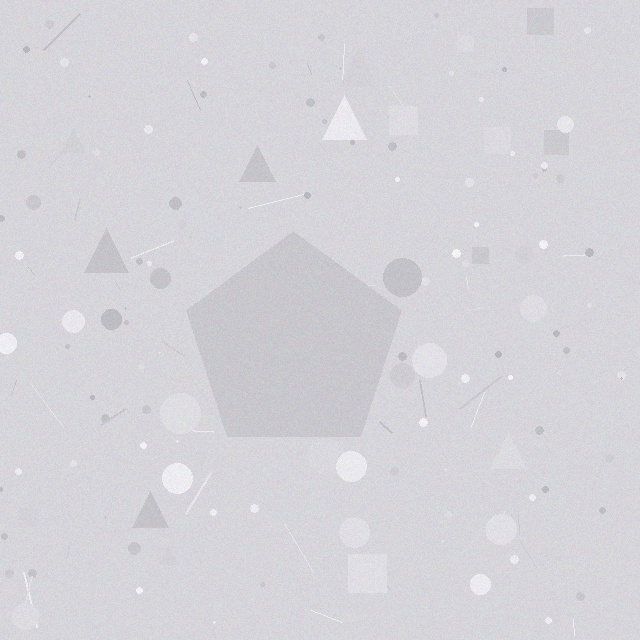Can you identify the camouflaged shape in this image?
The camouflaged shape is a pentagon.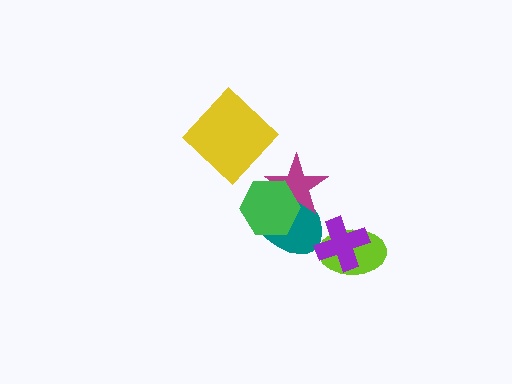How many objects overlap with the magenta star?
2 objects overlap with the magenta star.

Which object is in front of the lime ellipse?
The purple cross is in front of the lime ellipse.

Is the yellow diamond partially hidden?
No, no other shape covers it.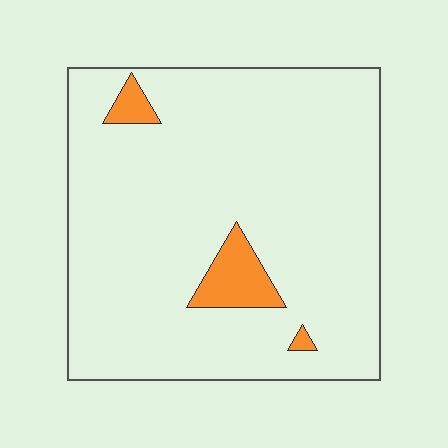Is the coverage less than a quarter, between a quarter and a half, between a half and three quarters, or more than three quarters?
Less than a quarter.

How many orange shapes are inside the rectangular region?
3.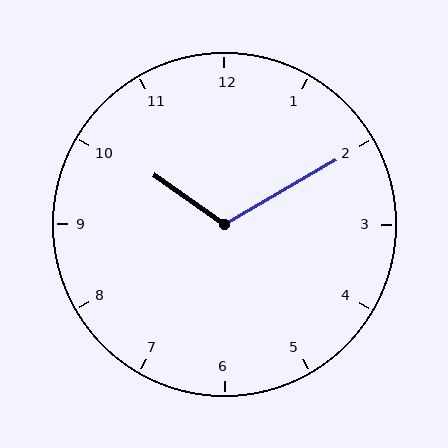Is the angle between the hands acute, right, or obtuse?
It is obtuse.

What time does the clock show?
10:10.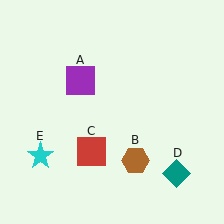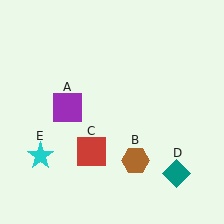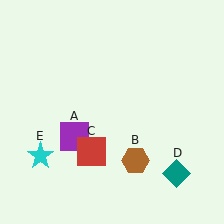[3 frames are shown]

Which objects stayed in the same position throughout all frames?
Brown hexagon (object B) and red square (object C) and teal diamond (object D) and cyan star (object E) remained stationary.